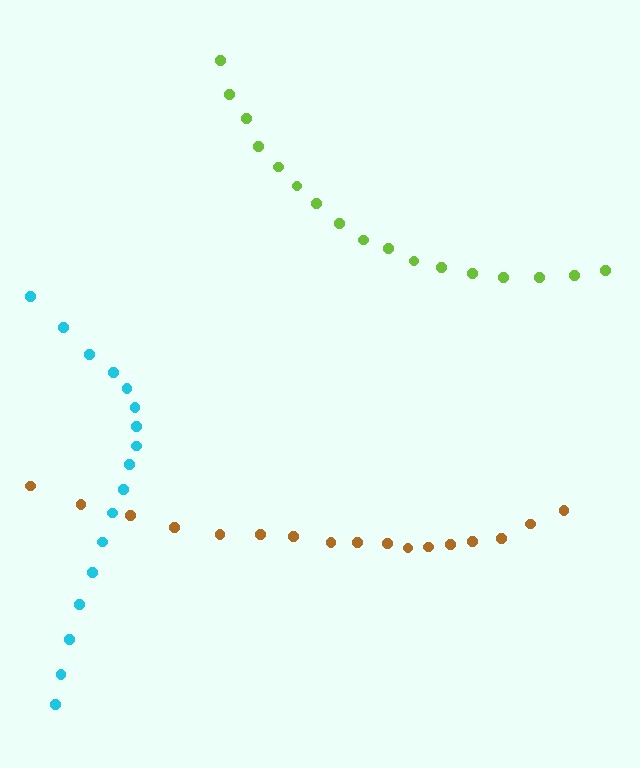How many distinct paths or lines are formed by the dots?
There are 3 distinct paths.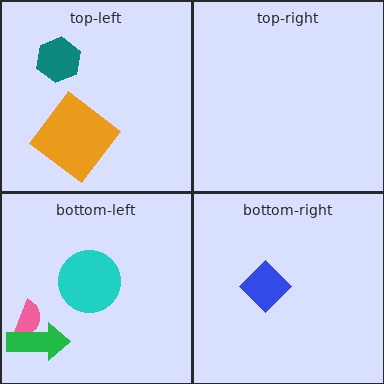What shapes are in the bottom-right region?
The blue diamond.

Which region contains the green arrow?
The bottom-left region.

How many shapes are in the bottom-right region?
1.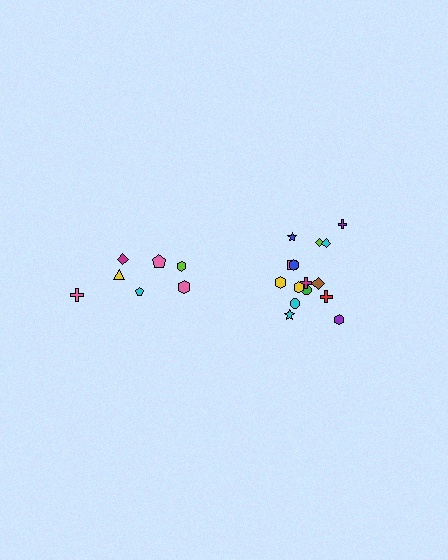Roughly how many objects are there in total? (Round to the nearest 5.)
Roughly 20 objects in total.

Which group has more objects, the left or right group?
The right group.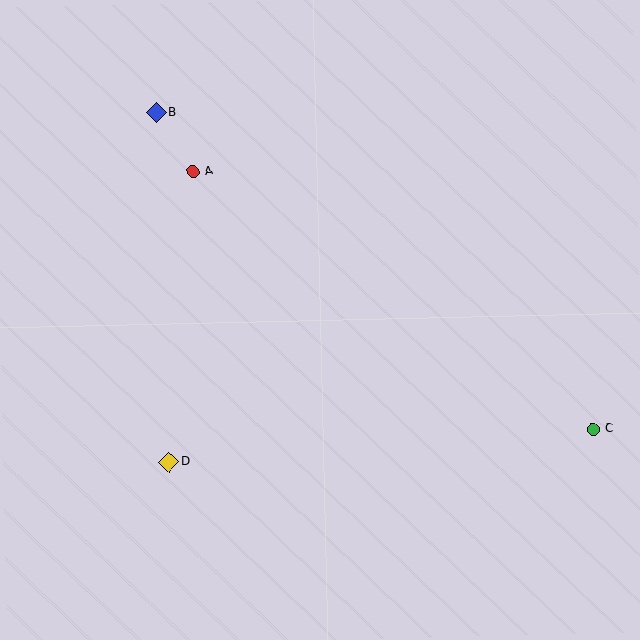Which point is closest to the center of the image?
Point A at (193, 171) is closest to the center.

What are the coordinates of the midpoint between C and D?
The midpoint between C and D is at (381, 445).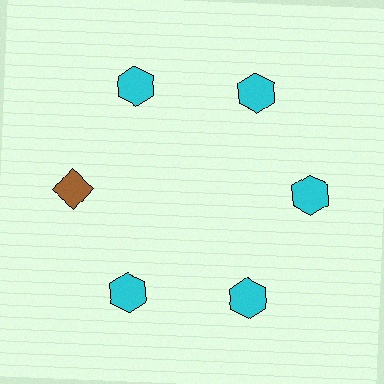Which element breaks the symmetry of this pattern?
The brown diamond at roughly the 9 o'clock position breaks the symmetry. All other shapes are cyan hexagons.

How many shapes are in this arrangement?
There are 6 shapes arranged in a ring pattern.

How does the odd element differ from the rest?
It differs in both color (brown instead of cyan) and shape (diamond instead of hexagon).